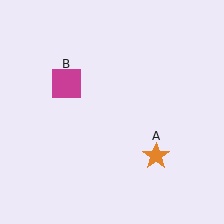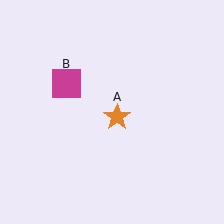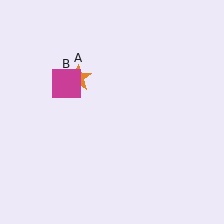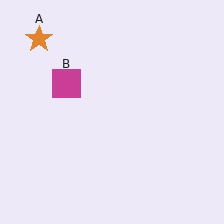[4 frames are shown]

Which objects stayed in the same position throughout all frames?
Magenta square (object B) remained stationary.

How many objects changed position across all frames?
1 object changed position: orange star (object A).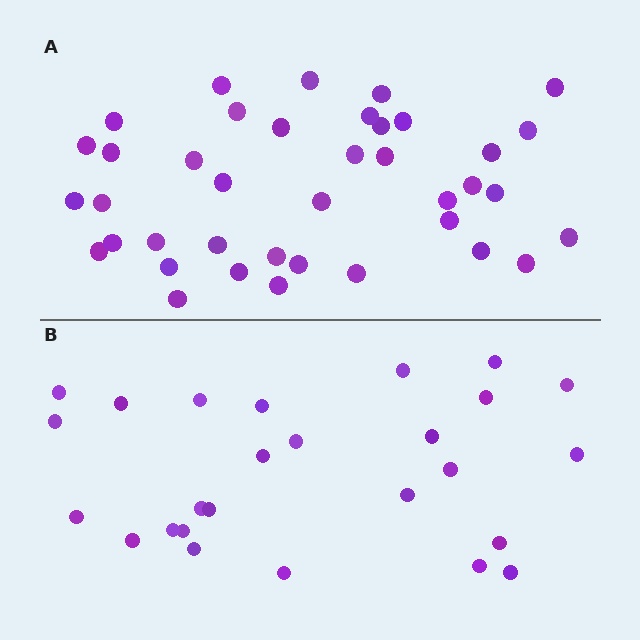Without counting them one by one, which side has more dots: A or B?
Region A (the top region) has more dots.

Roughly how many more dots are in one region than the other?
Region A has approximately 15 more dots than region B.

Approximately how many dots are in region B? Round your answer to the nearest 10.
About 30 dots. (The exact count is 26, which rounds to 30.)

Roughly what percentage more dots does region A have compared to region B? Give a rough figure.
About 50% more.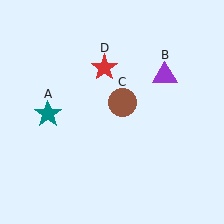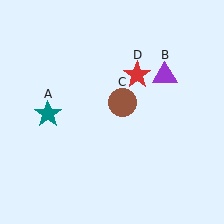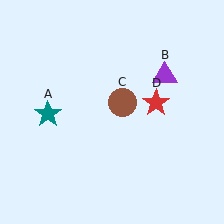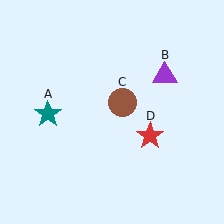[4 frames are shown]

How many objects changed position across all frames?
1 object changed position: red star (object D).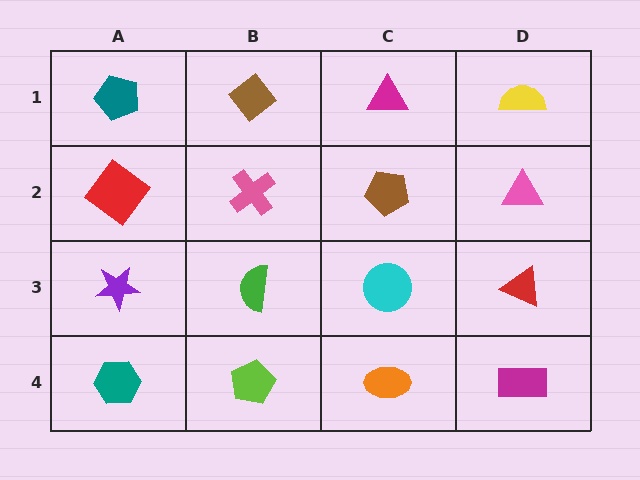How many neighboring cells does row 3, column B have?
4.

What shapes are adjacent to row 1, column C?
A brown pentagon (row 2, column C), a brown diamond (row 1, column B), a yellow semicircle (row 1, column D).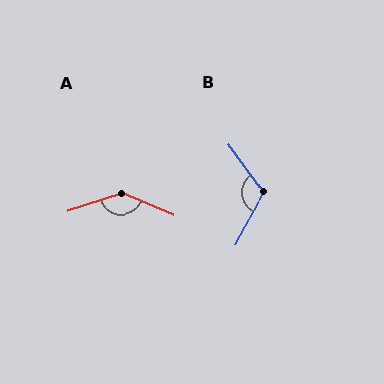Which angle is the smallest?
B, at approximately 115 degrees.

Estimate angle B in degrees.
Approximately 115 degrees.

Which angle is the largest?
A, at approximately 139 degrees.